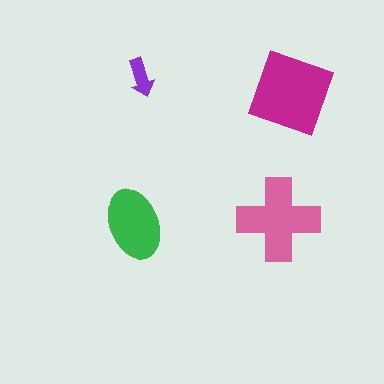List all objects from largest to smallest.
The magenta diamond, the pink cross, the green ellipse, the purple arrow.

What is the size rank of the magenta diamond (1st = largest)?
1st.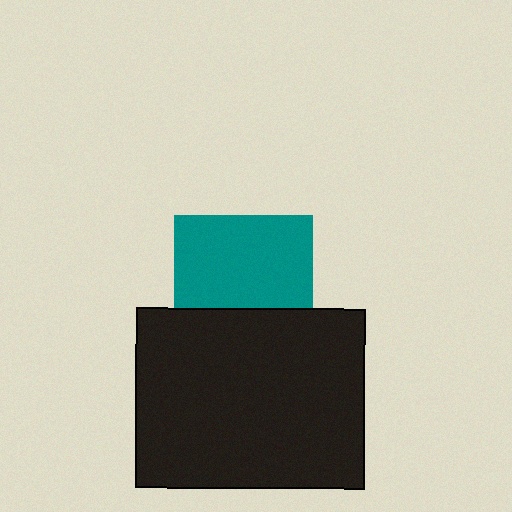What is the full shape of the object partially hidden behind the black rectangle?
The partially hidden object is a teal square.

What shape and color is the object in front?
The object in front is a black rectangle.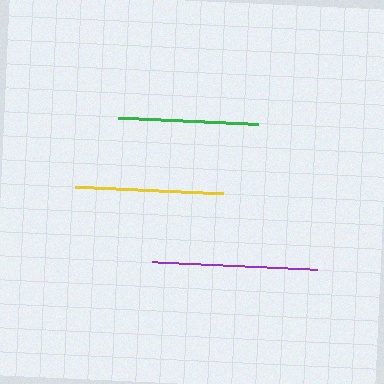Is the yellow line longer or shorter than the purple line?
The purple line is longer than the yellow line.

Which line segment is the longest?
The purple line is the longest at approximately 164 pixels.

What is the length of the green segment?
The green segment is approximately 140 pixels long.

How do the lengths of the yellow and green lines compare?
The yellow and green lines are approximately the same length.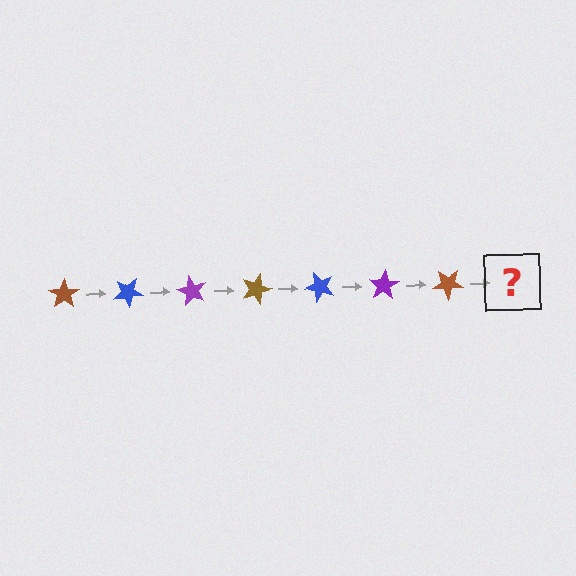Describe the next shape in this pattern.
It should be a blue star, rotated 210 degrees from the start.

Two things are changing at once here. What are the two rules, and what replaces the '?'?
The two rules are that it rotates 30 degrees each step and the color cycles through brown, blue, and purple. The '?' should be a blue star, rotated 210 degrees from the start.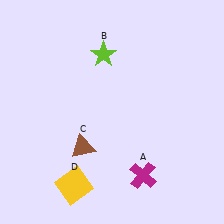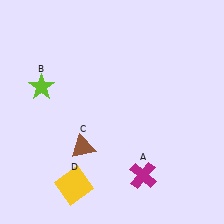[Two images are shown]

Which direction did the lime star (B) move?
The lime star (B) moved left.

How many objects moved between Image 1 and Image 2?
1 object moved between the two images.